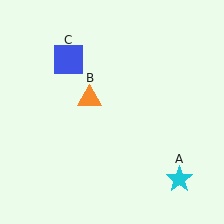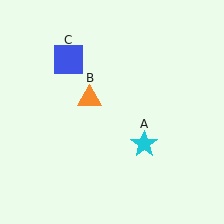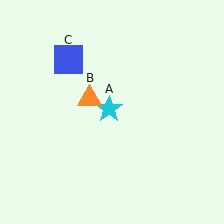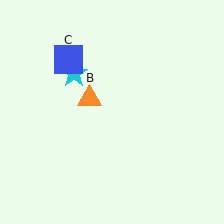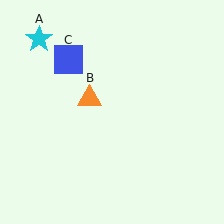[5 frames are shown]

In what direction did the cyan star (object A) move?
The cyan star (object A) moved up and to the left.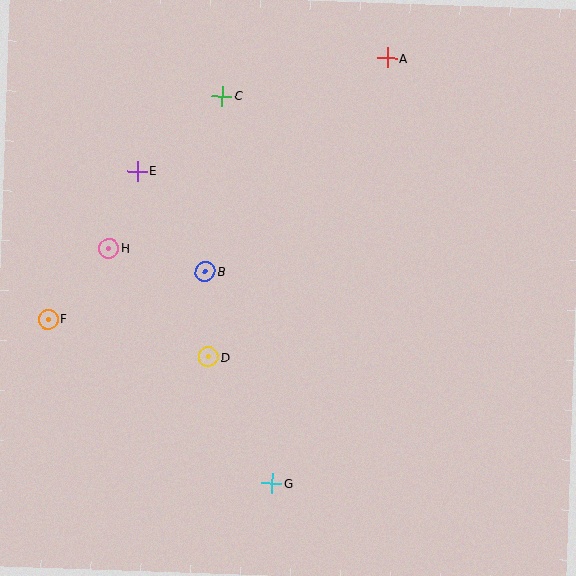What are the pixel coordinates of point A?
Point A is at (387, 58).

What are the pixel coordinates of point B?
Point B is at (205, 272).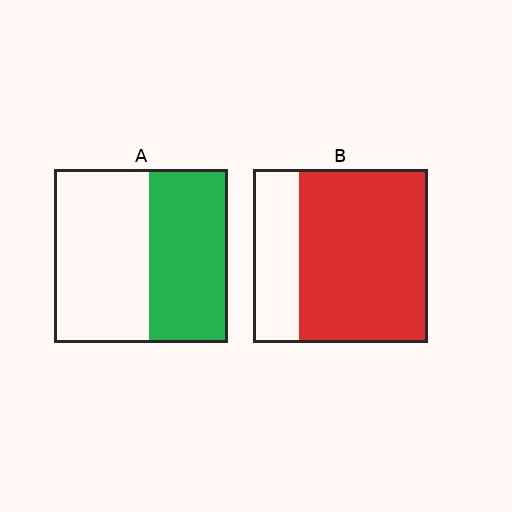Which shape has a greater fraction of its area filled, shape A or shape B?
Shape B.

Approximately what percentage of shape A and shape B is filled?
A is approximately 45% and B is approximately 75%.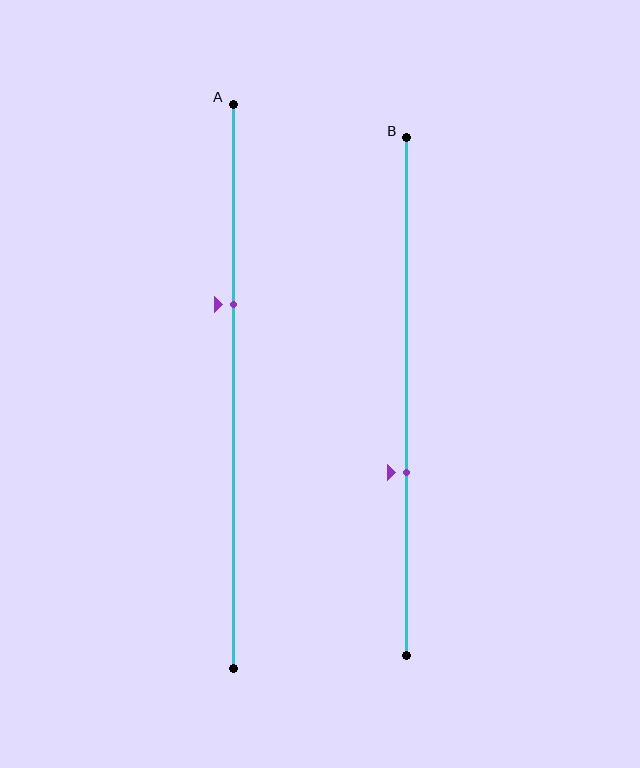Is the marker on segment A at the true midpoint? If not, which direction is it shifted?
No, the marker on segment A is shifted upward by about 15% of the segment length.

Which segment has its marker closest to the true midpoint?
Segment A has its marker closest to the true midpoint.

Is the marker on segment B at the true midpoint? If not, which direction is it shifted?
No, the marker on segment B is shifted downward by about 15% of the segment length.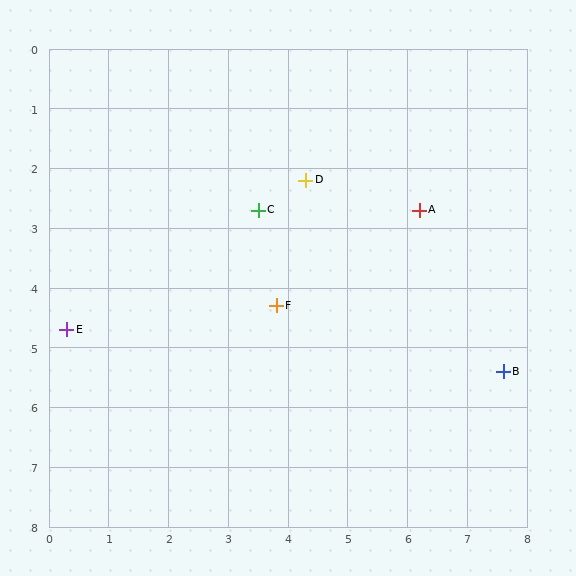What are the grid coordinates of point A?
Point A is at approximately (6.2, 2.7).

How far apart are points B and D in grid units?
Points B and D are about 4.6 grid units apart.